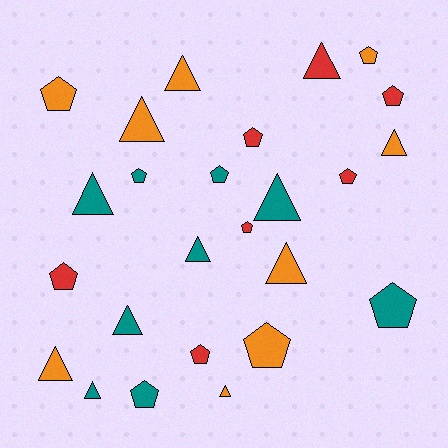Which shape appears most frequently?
Pentagon, with 13 objects.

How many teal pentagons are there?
There are 4 teal pentagons.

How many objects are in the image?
There are 25 objects.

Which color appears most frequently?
Teal, with 9 objects.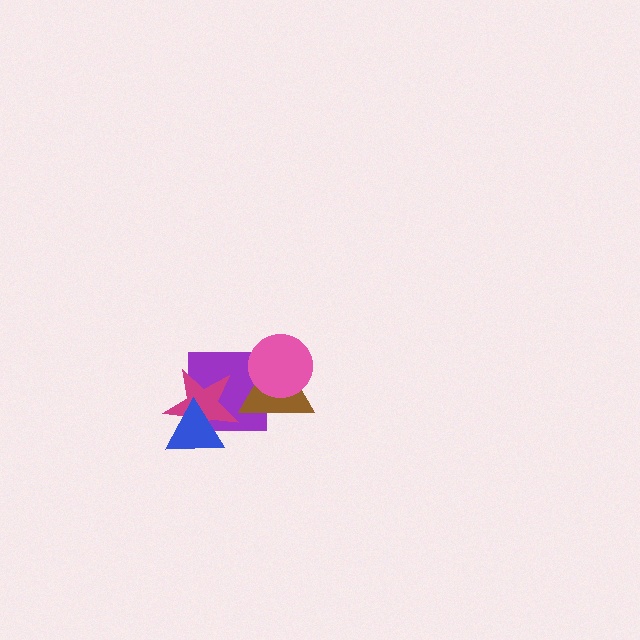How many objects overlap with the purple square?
4 objects overlap with the purple square.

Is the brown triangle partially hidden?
Yes, it is partially covered by another shape.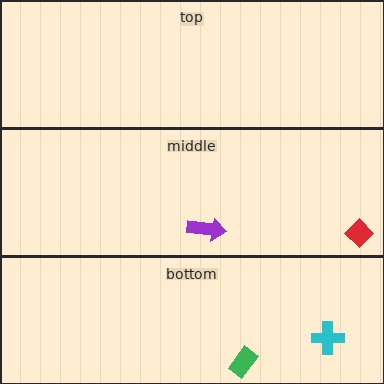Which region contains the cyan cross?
The bottom region.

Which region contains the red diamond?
The middle region.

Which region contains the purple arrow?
The middle region.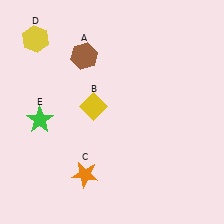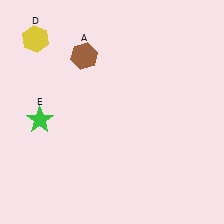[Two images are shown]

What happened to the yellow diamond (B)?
The yellow diamond (B) was removed in Image 2. It was in the top-left area of Image 1.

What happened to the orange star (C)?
The orange star (C) was removed in Image 2. It was in the bottom-left area of Image 1.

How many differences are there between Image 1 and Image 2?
There are 2 differences between the two images.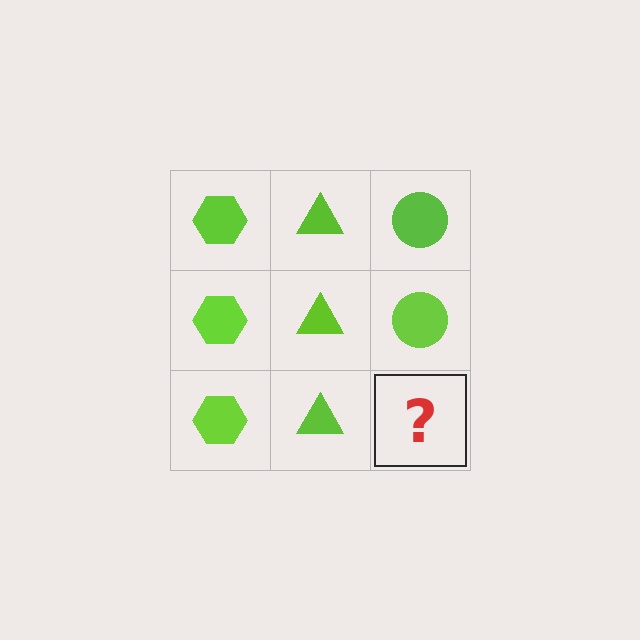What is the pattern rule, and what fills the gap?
The rule is that each column has a consistent shape. The gap should be filled with a lime circle.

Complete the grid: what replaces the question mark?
The question mark should be replaced with a lime circle.